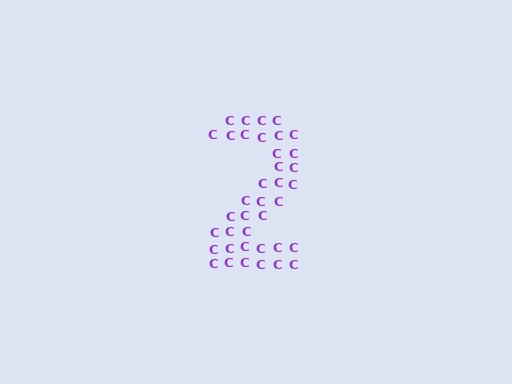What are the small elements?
The small elements are letter C's.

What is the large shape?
The large shape is the digit 2.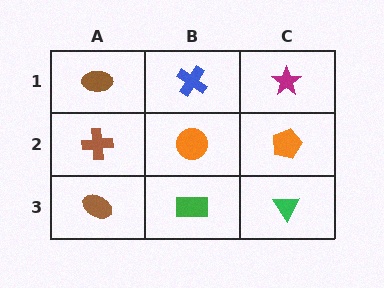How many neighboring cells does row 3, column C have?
2.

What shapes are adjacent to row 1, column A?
A brown cross (row 2, column A), a blue cross (row 1, column B).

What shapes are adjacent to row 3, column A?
A brown cross (row 2, column A), a green rectangle (row 3, column B).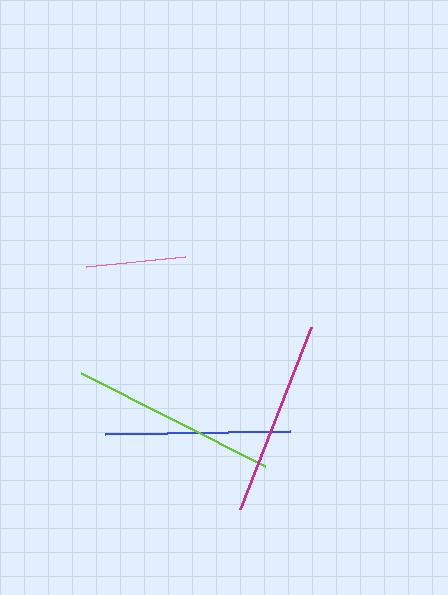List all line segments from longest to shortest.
From longest to shortest: lime, magenta, blue, pink.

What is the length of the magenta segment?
The magenta segment is approximately 195 pixels long.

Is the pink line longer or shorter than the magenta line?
The magenta line is longer than the pink line.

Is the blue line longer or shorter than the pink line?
The blue line is longer than the pink line.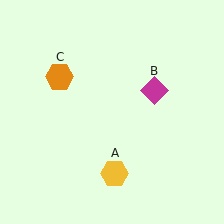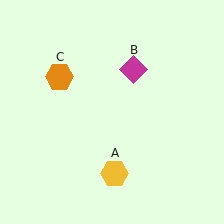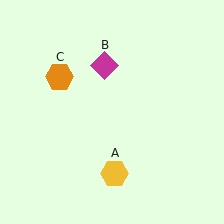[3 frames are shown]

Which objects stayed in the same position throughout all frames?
Yellow hexagon (object A) and orange hexagon (object C) remained stationary.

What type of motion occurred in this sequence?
The magenta diamond (object B) rotated counterclockwise around the center of the scene.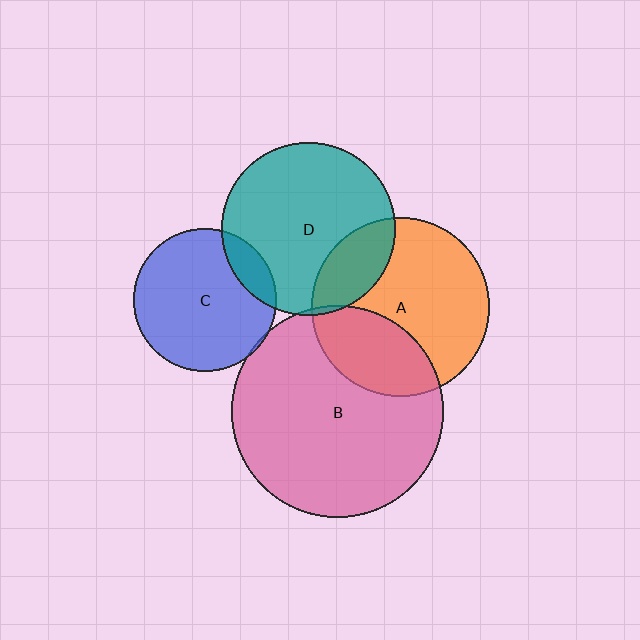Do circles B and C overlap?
Yes.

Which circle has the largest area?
Circle B (pink).